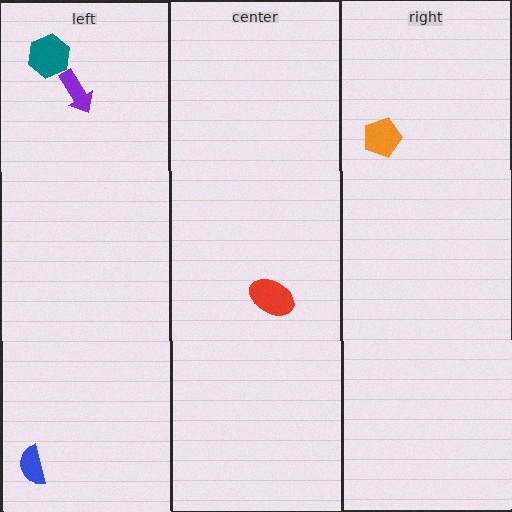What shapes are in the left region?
The purple arrow, the blue semicircle, the teal hexagon.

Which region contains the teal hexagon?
The left region.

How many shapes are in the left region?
3.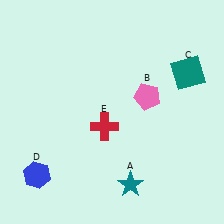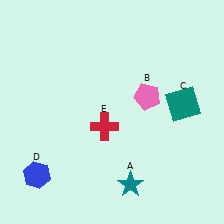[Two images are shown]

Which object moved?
The teal square (C) moved down.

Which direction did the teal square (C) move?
The teal square (C) moved down.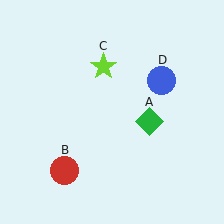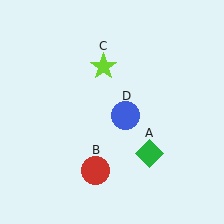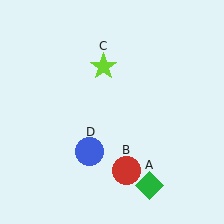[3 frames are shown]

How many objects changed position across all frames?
3 objects changed position: green diamond (object A), red circle (object B), blue circle (object D).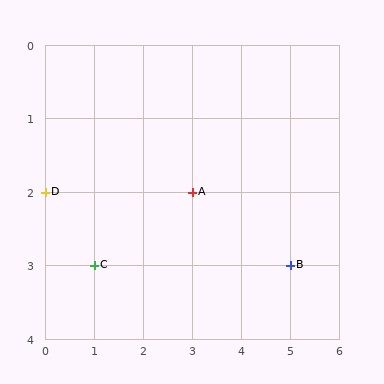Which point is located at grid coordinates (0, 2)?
Point D is at (0, 2).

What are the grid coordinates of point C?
Point C is at grid coordinates (1, 3).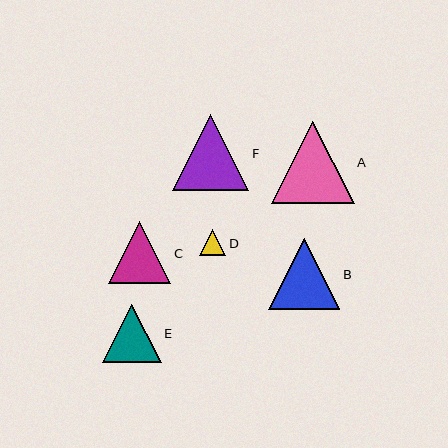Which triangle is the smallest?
Triangle D is the smallest with a size of approximately 26 pixels.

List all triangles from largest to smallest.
From largest to smallest: A, F, B, C, E, D.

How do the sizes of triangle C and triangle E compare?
Triangle C and triangle E are approximately the same size.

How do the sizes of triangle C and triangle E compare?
Triangle C and triangle E are approximately the same size.